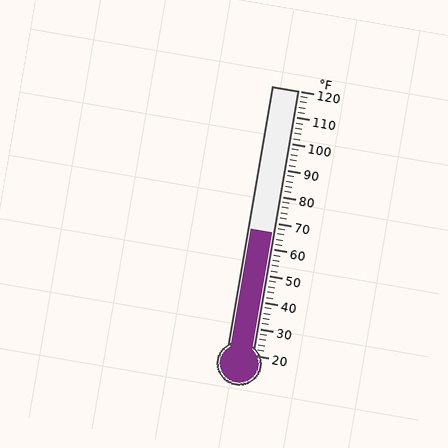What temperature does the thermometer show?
The thermometer shows approximately 66°F.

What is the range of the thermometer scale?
The thermometer scale ranges from 20°F to 120°F.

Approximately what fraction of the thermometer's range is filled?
The thermometer is filled to approximately 45% of its range.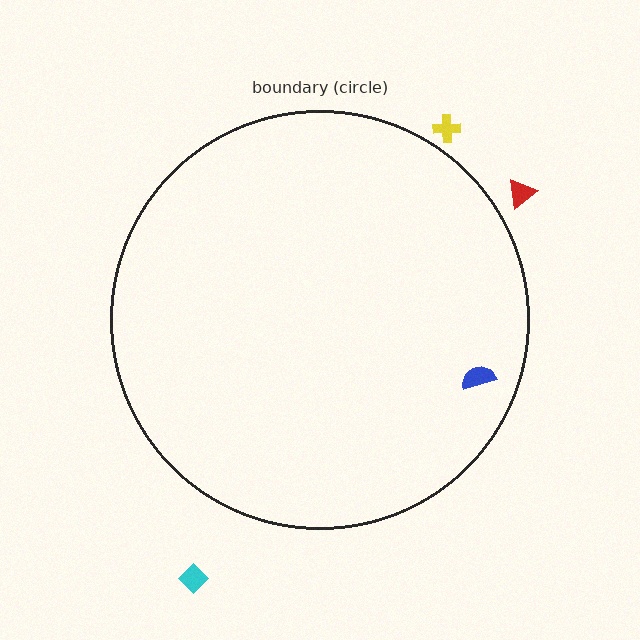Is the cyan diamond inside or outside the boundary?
Outside.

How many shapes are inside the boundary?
1 inside, 3 outside.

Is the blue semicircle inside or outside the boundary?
Inside.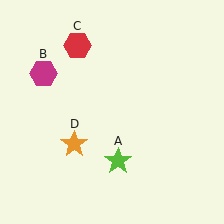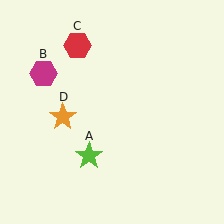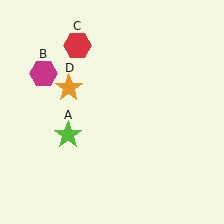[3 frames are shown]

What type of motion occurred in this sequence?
The lime star (object A), orange star (object D) rotated clockwise around the center of the scene.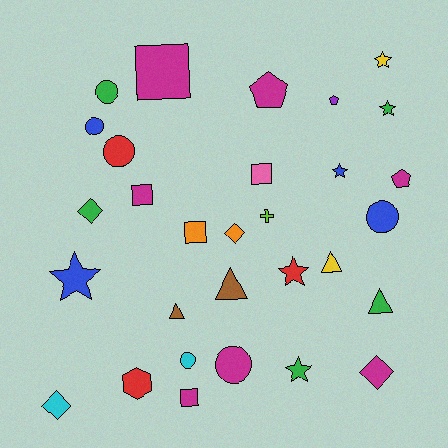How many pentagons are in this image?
There are 3 pentagons.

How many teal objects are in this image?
There are no teal objects.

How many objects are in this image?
There are 30 objects.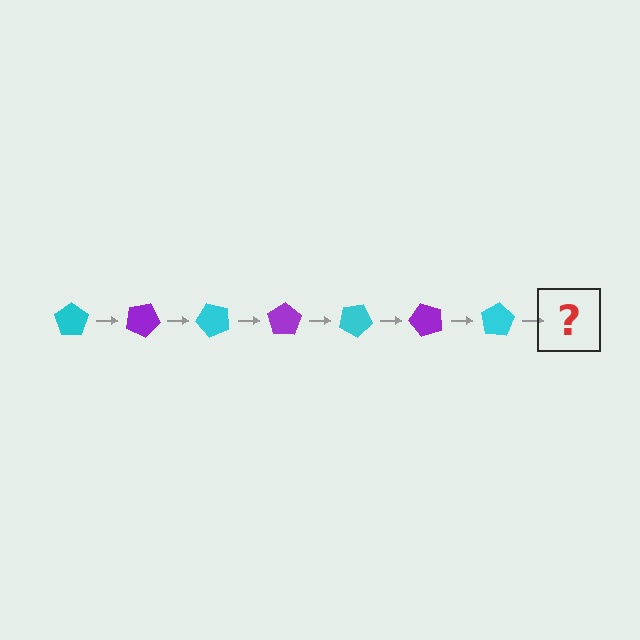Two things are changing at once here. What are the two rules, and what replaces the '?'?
The two rules are that it rotates 25 degrees each step and the color cycles through cyan and purple. The '?' should be a purple pentagon, rotated 175 degrees from the start.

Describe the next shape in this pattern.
It should be a purple pentagon, rotated 175 degrees from the start.